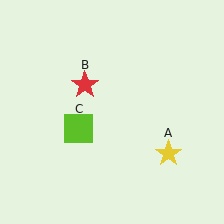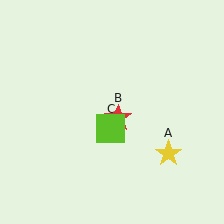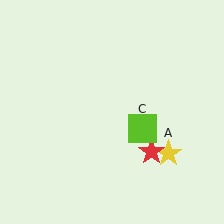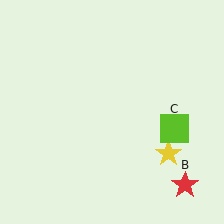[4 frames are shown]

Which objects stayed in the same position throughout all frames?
Yellow star (object A) remained stationary.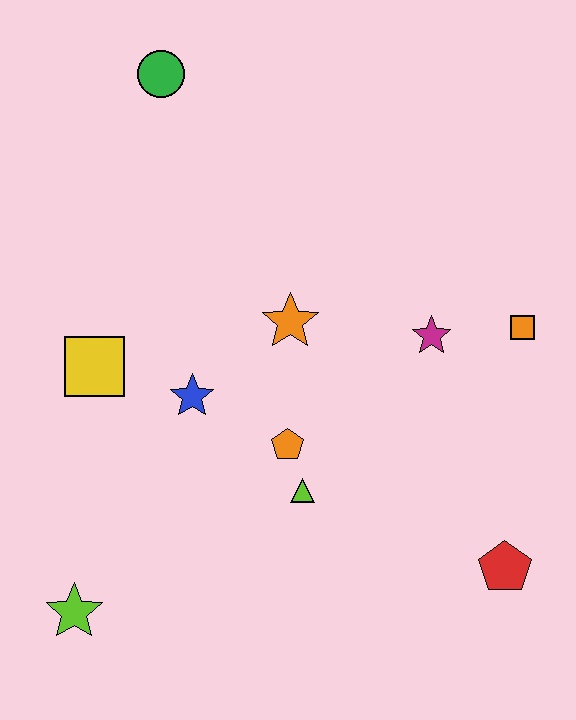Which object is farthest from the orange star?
The lime star is farthest from the orange star.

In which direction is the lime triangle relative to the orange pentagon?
The lime triangle is below the orange pentagon.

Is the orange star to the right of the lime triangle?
No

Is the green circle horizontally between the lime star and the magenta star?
Yes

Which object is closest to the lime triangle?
The orange pentagon is closest to the lime triangle.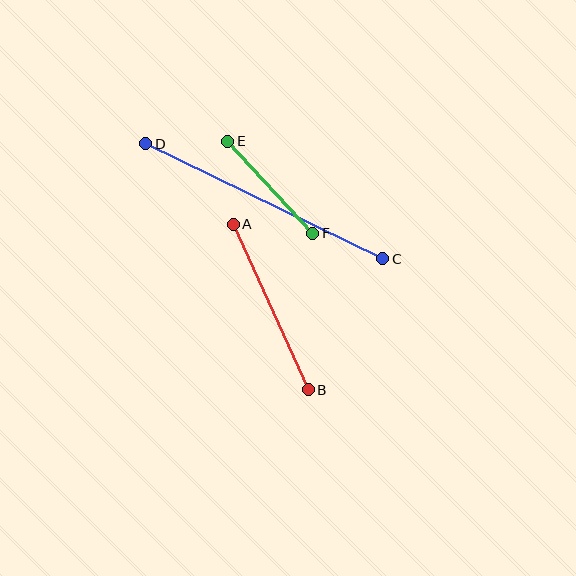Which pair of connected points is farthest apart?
Points C and D are farthest apart.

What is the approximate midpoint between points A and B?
The midpoint is at approximately (271, 307) pixels.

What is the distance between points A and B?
The distance is approximately 182 pixels.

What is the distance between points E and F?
The distance is approximately 126 pixels.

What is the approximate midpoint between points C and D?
The midpoint is at approximately (264, 201) pixels.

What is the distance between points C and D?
The distance is approximately 263 pixels.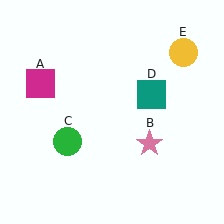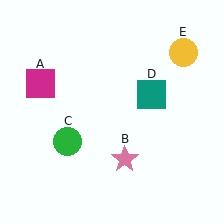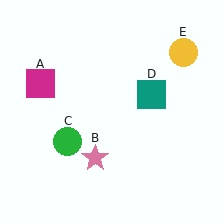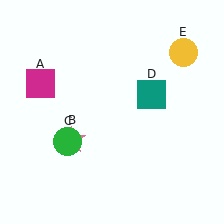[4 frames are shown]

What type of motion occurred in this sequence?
The pink star (object B) rotated clockwise around the center of the scene.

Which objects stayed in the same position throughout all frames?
Magenta square (object A) and green circle (object C) and teal square (object D) and yellow circle (object E) remained stationary.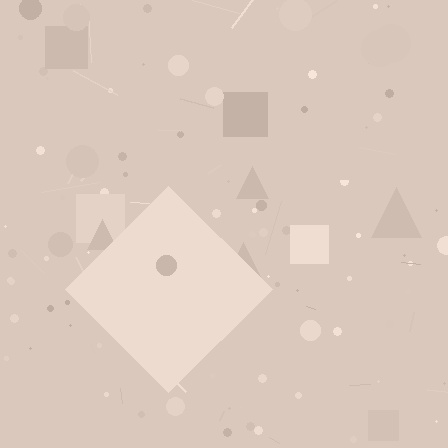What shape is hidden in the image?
A diamond is hidden in the image.